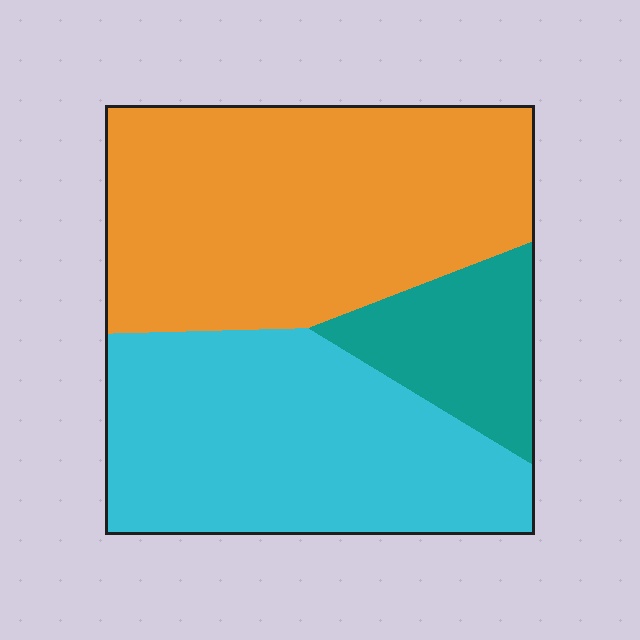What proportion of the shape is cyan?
Cyan covers roughly 40% of the shape.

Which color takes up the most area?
Orange, at roughly 45%.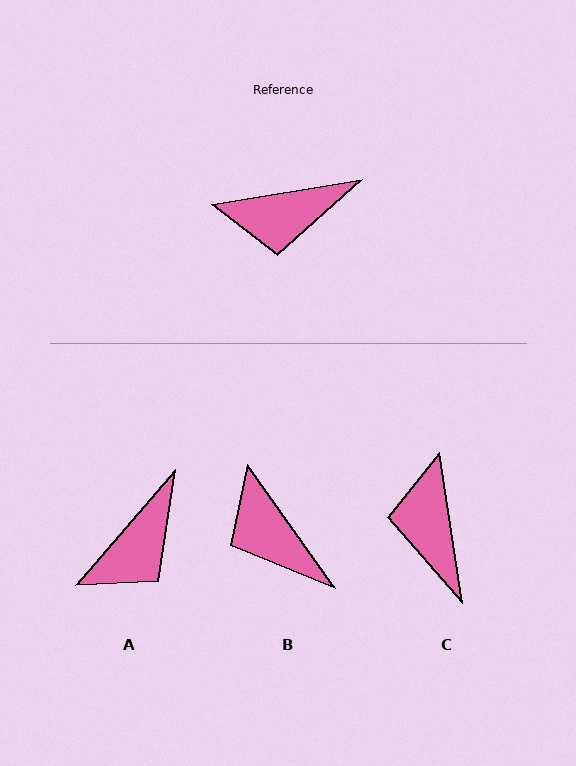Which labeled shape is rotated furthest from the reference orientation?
C, about 91 degrees away.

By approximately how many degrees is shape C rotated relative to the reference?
Approximately 91 degrees clockwise.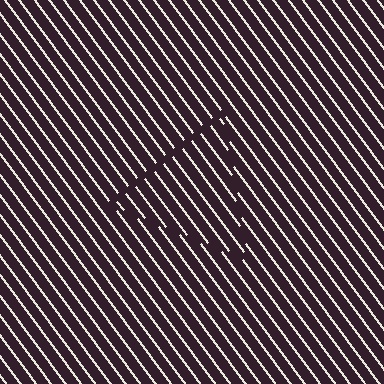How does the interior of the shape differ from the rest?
The interior of the shape contains the same grating, shifted by half a period — the contour is defined by the phase discontinuity where line-ends from the inner and outer gratings abut.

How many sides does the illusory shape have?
3 sides — the line-ends trace a triangle.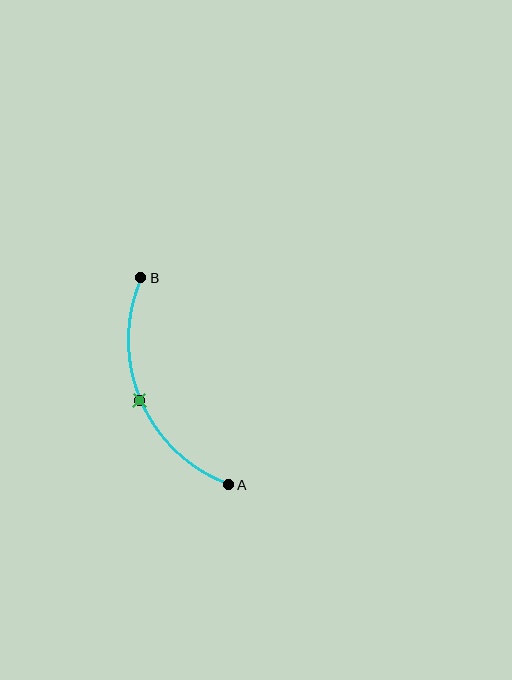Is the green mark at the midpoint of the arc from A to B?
Yes. The green mark lies on the arc at equal arc-length from both A and B — it is the arc midpoint.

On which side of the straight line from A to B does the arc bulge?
The arc bulges to the left of the straight line connecting A and B.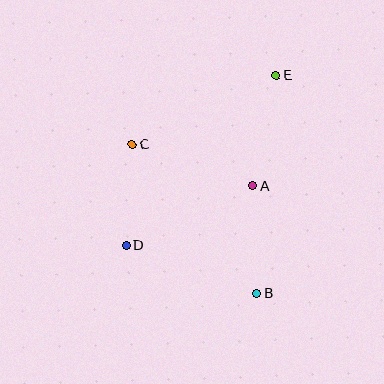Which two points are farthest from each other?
Points D and E are farthest from each other.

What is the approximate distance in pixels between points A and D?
The distance between A and D is approximately 140 pixels.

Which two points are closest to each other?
Points C and D are closest to each other.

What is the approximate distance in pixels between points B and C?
The distance between B and C is approximately 194 pixels.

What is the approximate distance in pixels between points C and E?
The distance between C and E is approximately 159 pixels.